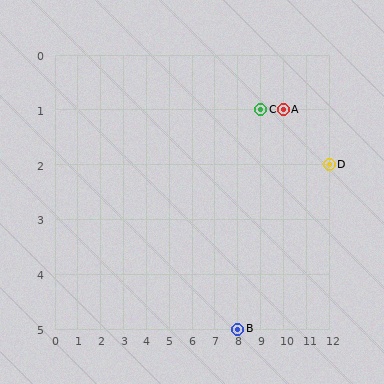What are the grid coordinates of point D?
Point D is at grid coordinates (12, 2).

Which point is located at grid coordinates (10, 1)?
Point A is at (10, 1).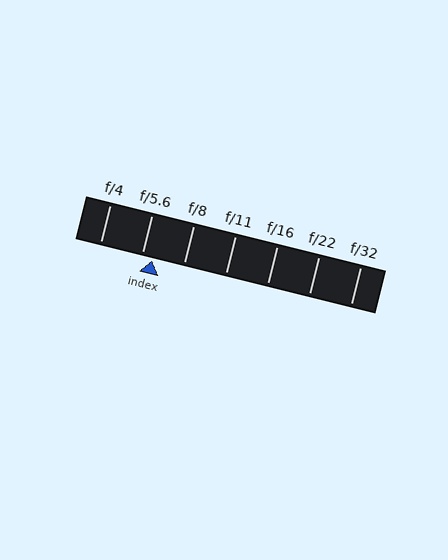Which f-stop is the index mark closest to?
The index mark is closest to f/5.6.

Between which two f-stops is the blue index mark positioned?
The index mark is between f/5.6 and f/8.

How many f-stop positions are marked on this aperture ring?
There are 7 f-stop positions marked.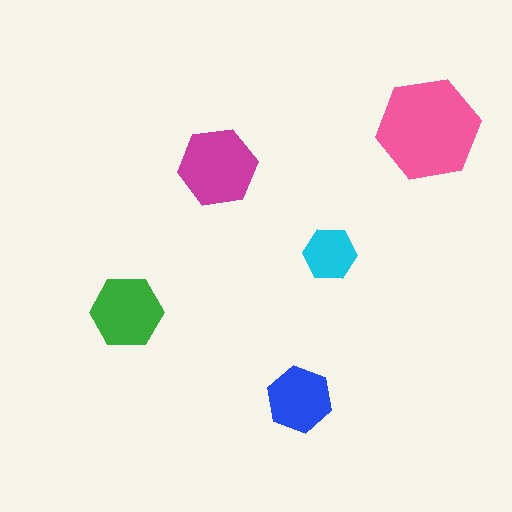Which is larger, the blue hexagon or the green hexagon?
The green one.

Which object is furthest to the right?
The pink hexagon is rightmost.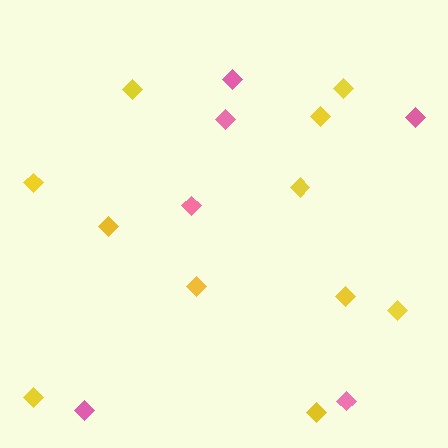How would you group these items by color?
There are 2 groups: one group of yellow diamonds (11) and one group of pink diamonds (6).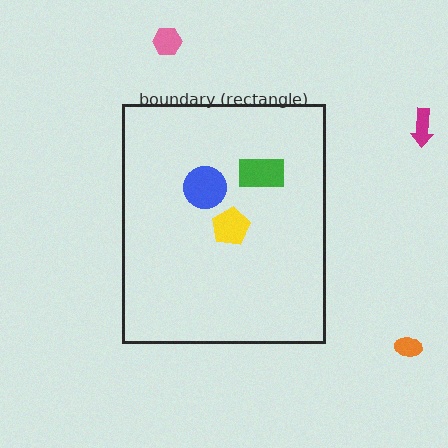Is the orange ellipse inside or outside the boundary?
Outside.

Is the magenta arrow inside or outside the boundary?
Outside.